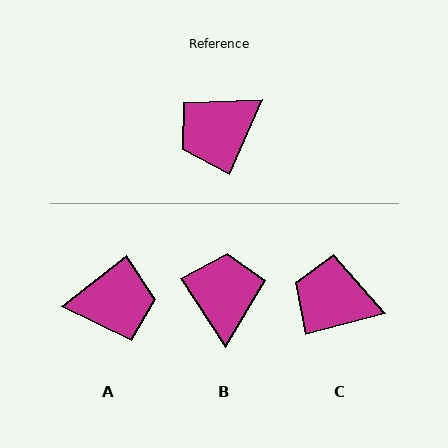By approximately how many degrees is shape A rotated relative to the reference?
Approximately 152 degrees counter-clockwise.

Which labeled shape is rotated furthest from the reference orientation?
A, about 152 degrees away.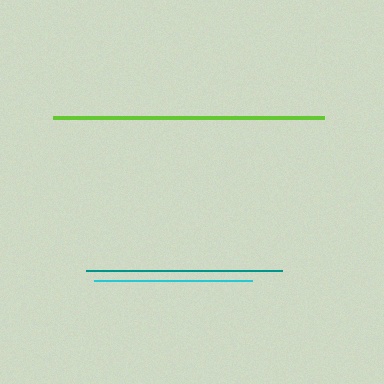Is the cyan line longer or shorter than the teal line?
The teal line is longer than the cyan line.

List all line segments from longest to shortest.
From longest to shortest: lime, teal, cyan.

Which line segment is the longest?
The lime line is the longest at approximately 271 pixels.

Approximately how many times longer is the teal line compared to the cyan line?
The teal line is approximately 1.2 times the length of the cyan line.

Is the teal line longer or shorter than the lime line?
The lime line is longer than the teal line.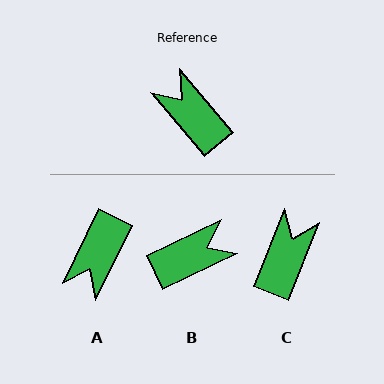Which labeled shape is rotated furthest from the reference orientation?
A, about 114 degrees away.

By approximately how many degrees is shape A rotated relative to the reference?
Approximately 114 degrees counter-clockwise.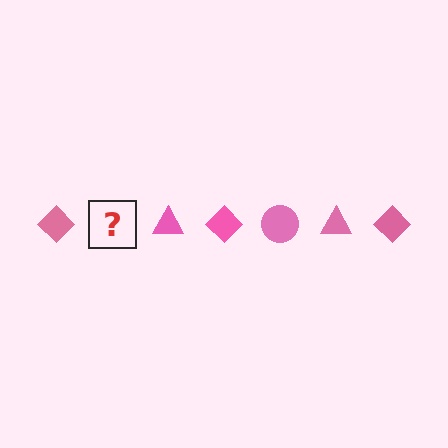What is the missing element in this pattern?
The missing element is a pink circle.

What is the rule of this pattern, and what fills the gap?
The rule is that the pattern cycles through diamond, circle, triangle shapes in pink. The gap should be filled with a pink circle.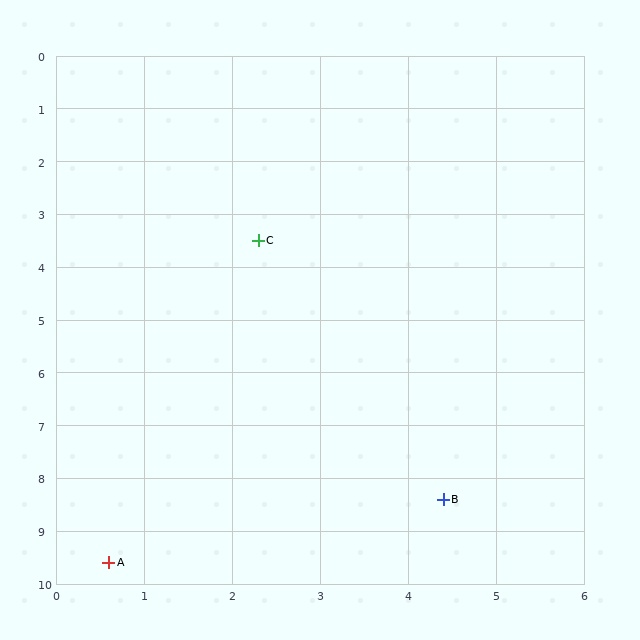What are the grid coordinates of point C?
Point C is at approximately (2.3, 3.5).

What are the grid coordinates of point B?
Point B is at approximately (4.4, 8.4).